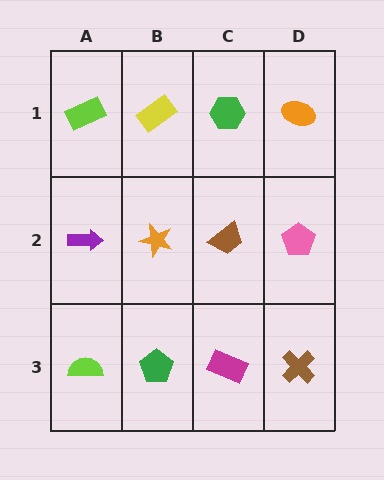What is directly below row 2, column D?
A brown cross.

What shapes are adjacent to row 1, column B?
An orange star (row 2, column B), a lime rectangle (row 1, column A), a green hexagon (row 1, column C).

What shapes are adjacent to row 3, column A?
A purple arrow (row 2, column A), a green pentagon (row 3, column B).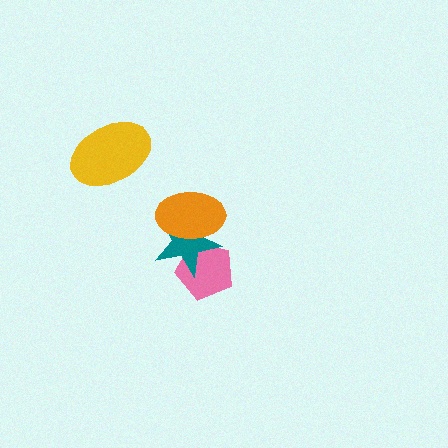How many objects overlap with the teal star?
2 objects overlap with the teal star.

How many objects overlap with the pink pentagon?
2 objects overlap with the pink pentagon.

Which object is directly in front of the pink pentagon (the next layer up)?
The teal star is directly in front of the pink pentagon.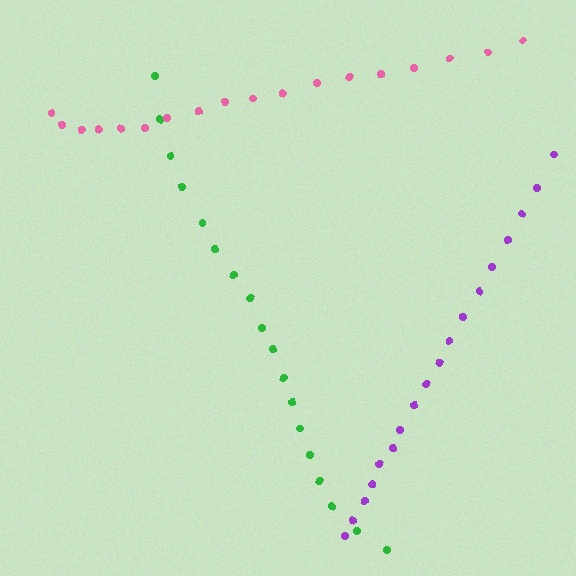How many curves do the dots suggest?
There are 3 distinct paths.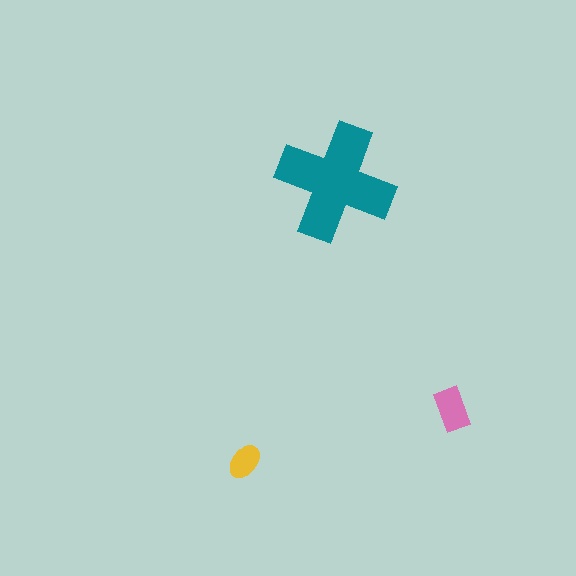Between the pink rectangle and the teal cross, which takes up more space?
The teal cross.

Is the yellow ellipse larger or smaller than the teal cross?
Smaller.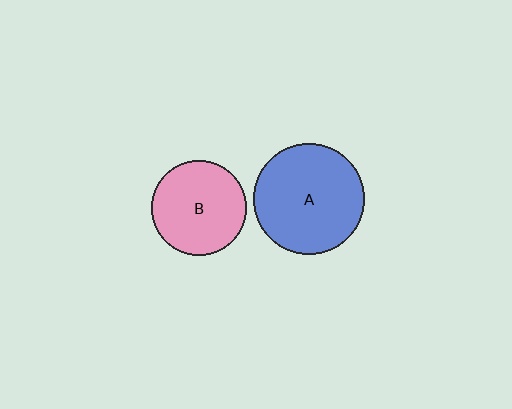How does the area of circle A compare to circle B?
Approximately 1.4 times.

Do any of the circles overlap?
No, none of the circles overlap.